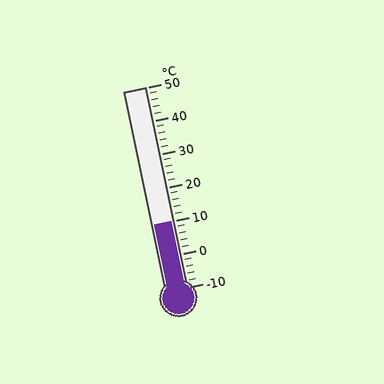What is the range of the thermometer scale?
The thermometer scale ranges from -10°C to 50°C.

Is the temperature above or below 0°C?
The temperature is above 0°C.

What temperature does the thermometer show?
The thermometer shows approximately 10°C.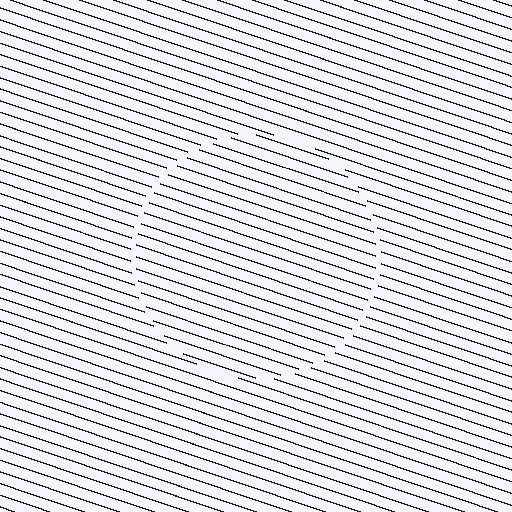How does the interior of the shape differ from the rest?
The interior of the shape contains the same grating, shifted by half a period — the contour is defined by the phase discontinuity where line-ends from the inner and outer gratings abut.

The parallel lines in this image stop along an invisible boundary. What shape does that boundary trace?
An illusory circle. The interior of the shape contains the same grating, shifted by half a period — the contour is defined by the phase discontinuity where line-ends from the inner and outer gratings abut.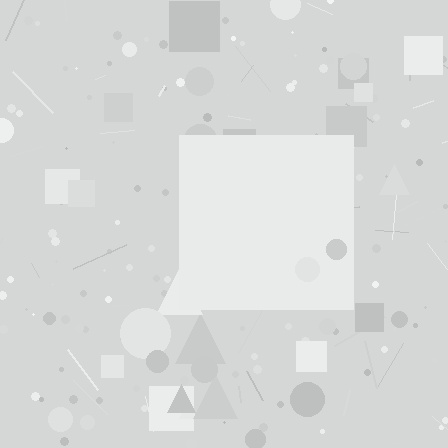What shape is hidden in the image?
A square is hidden in the image.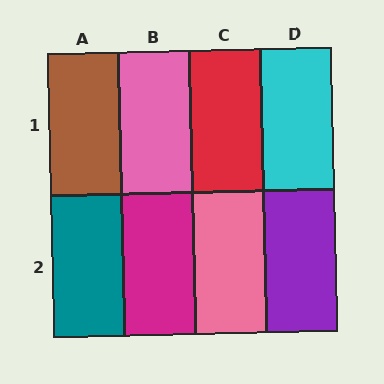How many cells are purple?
1 cell is purple.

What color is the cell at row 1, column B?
Pink.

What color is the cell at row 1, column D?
Cyan.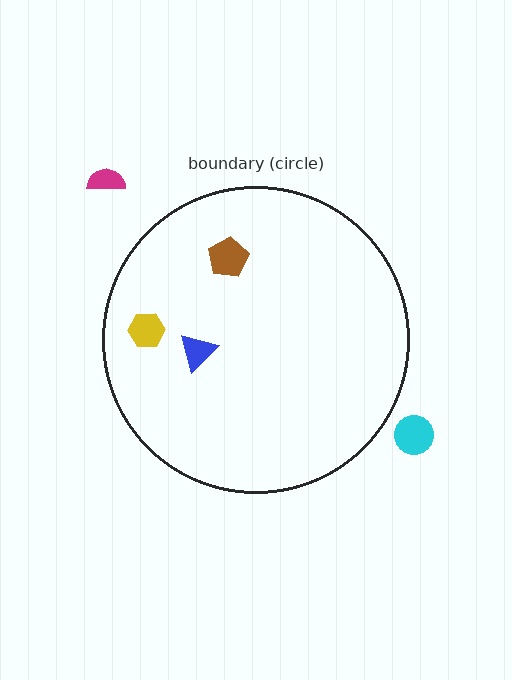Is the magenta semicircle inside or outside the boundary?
Outside.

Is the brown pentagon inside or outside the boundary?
Inside.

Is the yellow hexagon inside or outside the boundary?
Inside.